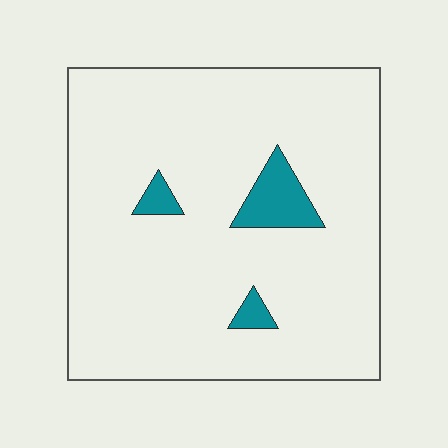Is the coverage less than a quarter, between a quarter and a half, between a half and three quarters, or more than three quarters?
Less than a quarter.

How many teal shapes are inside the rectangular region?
3.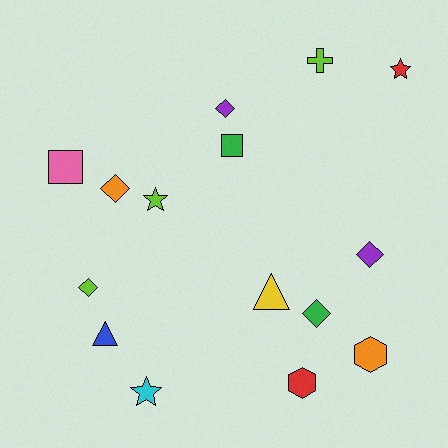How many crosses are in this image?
There is 1 cross.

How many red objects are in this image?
There are 2 red objects.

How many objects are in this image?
There are 15 objects.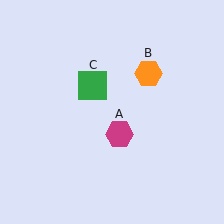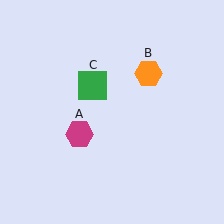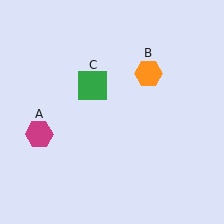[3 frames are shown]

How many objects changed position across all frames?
1 object changed position: magenta hexagon (object A).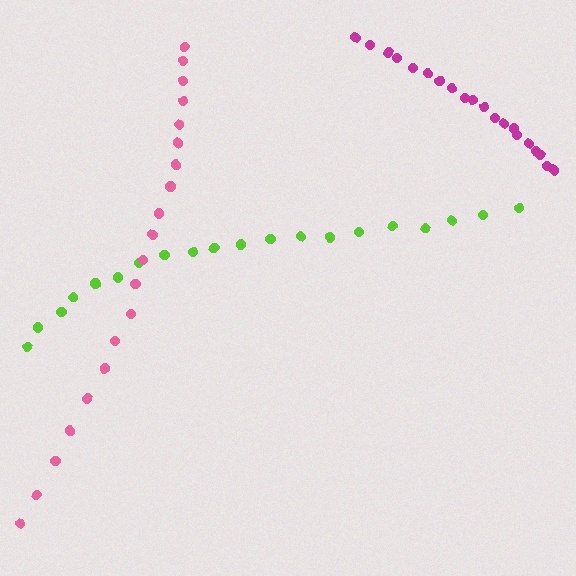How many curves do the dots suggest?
There are 3 distinct paths.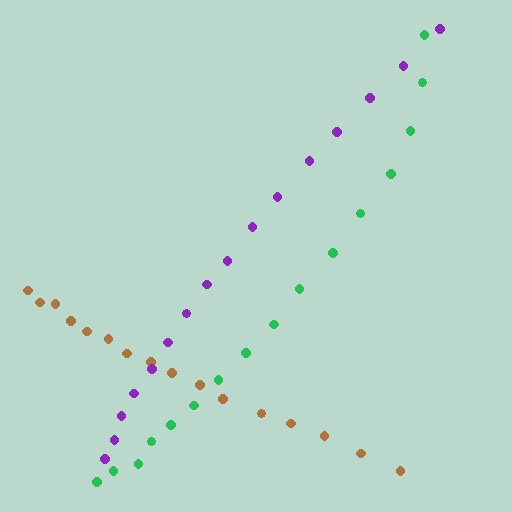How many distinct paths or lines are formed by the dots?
There are 3 distinct paths.